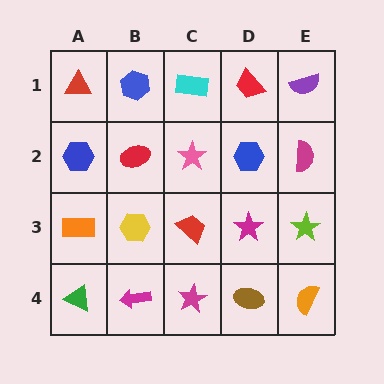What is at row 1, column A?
A red triangle.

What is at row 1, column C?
A cyan rectangle.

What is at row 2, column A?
A blue hexagon.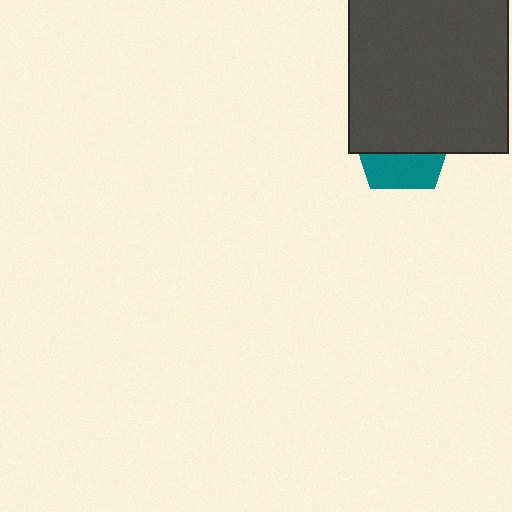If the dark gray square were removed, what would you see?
You would see the complete teal pentagon.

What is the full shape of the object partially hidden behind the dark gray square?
The partially hidden object is a teal pentagon.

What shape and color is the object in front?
The object in front is a dark gray square.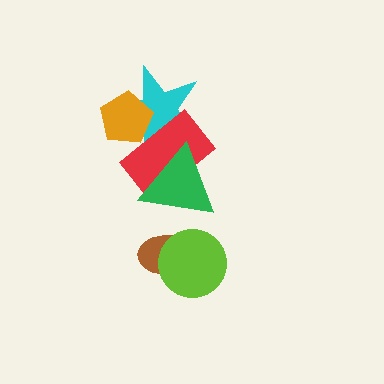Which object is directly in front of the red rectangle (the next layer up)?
The green triangle is directly in front of the red rectangle.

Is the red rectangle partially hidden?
Yes, it is partially covered by another shape.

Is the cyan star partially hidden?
Yes, it is partially covered by another shape.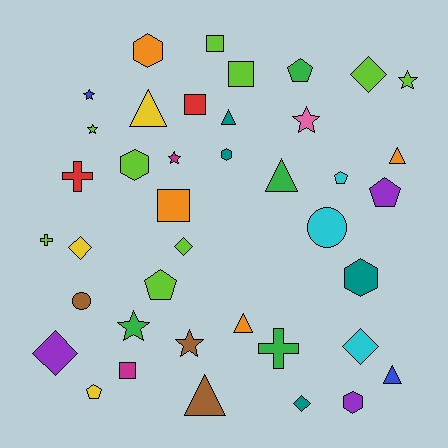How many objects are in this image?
There are 40 objects.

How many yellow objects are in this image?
There are 3 yellow objects.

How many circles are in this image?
There are 2 circles.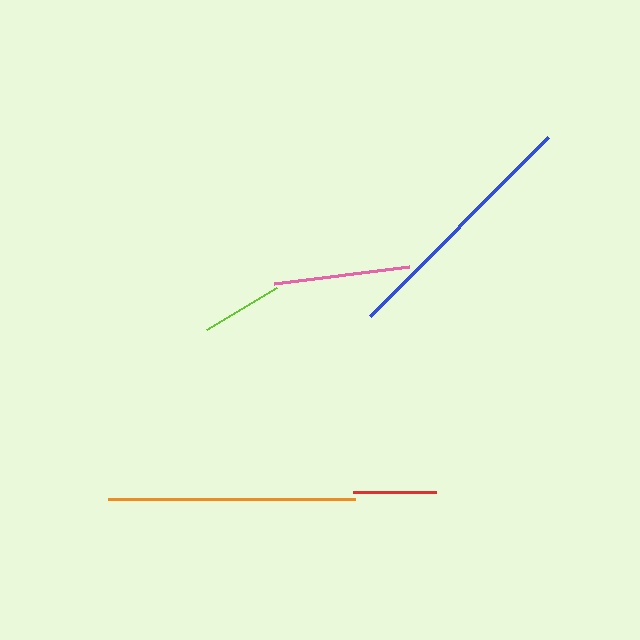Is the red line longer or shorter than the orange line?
The orange line is longer than the red line.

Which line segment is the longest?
The blue line is the longest at approximately 253 pixels.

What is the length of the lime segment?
The lime segment is approximately 82 pixels long.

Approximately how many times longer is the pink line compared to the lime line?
The pink line is approximately 1.7 times the length of the lime line.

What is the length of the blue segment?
The blue segment is approximately 253 pixels long.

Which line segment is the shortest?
The lime line is the shortest at approximately 82 pixels.